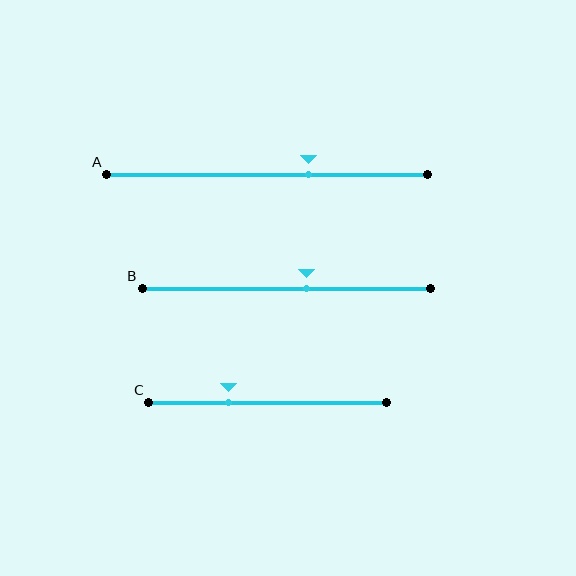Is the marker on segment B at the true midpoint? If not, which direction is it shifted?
No, the marker on segment B is shifted to the right by about 7% of the segment length.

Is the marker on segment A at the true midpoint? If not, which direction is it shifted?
No, the marker on segment A is shifted to the right by about 13% of the segment length.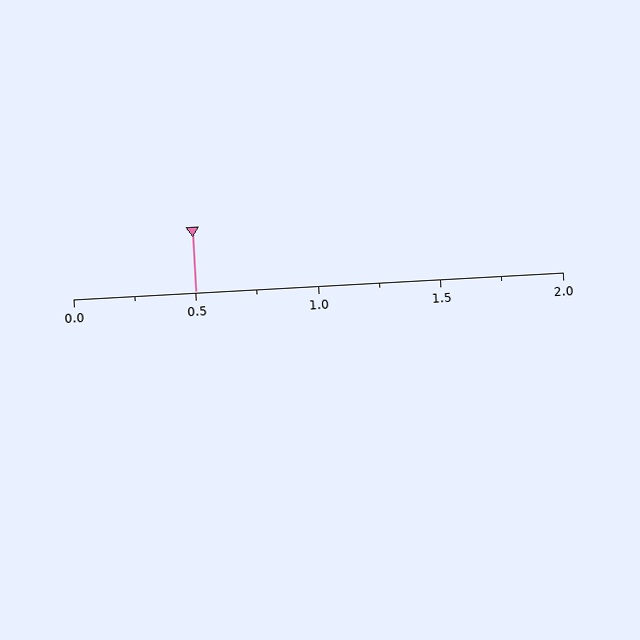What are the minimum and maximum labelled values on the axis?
The axis runs from 0.0 to 2.0.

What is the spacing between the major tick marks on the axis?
The major ticks are spaced 0.5 apart.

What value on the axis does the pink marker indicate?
The marker indicates approximately 0.5.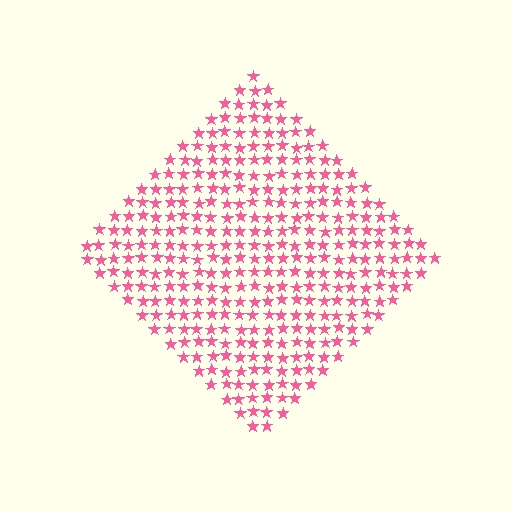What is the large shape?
The large shape is a diamond.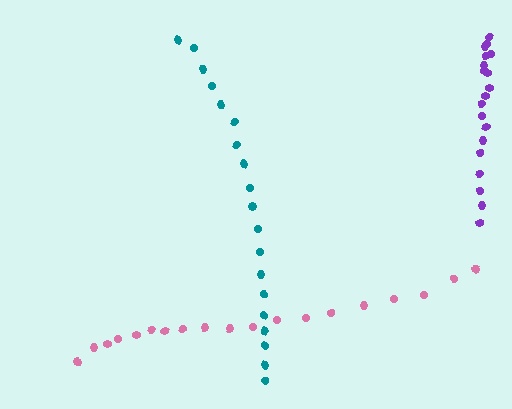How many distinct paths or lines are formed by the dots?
There are 3 distinct paths.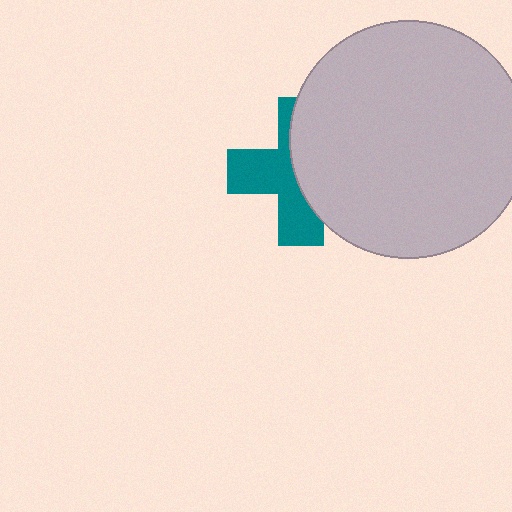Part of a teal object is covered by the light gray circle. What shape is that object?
It is a cross.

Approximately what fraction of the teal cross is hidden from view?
Roughly 50% of the teal cross is hidden behind the light gray circle.